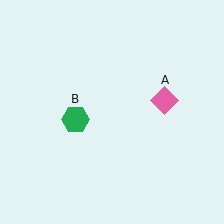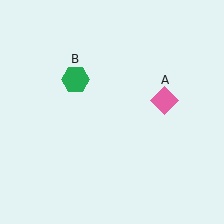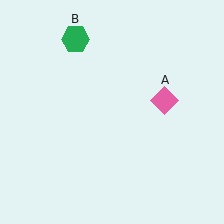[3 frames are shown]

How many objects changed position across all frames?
1 object changed position: green hexagon (object B).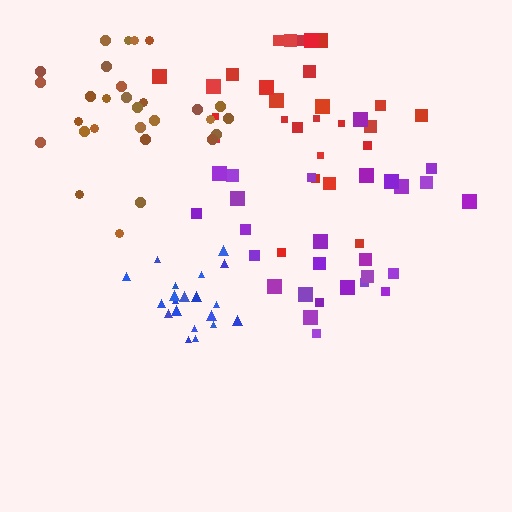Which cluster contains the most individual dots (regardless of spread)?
Brown (29).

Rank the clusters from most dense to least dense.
blue, brown, purple, red.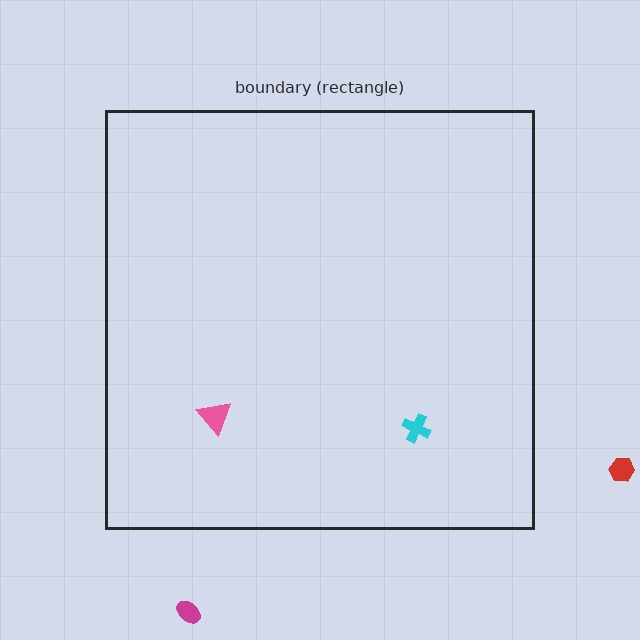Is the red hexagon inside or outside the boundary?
Outside.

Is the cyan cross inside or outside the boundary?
Inside.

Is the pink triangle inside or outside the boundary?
Inside.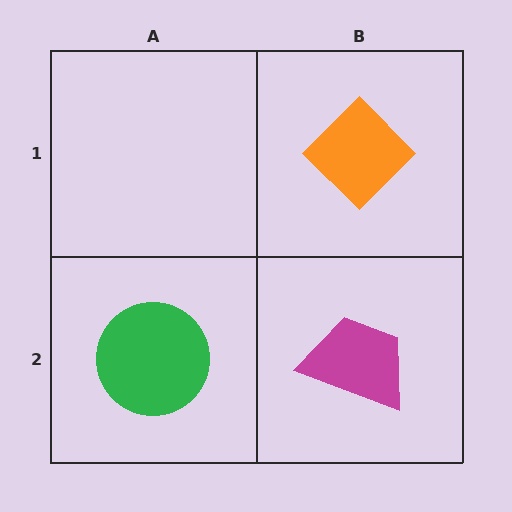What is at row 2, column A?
A green circle.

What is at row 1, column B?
An orange diamond.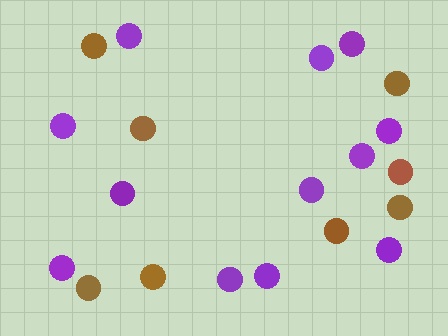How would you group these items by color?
There are 2 groups: one group of purple circles (12) and one group of brown circles (8).